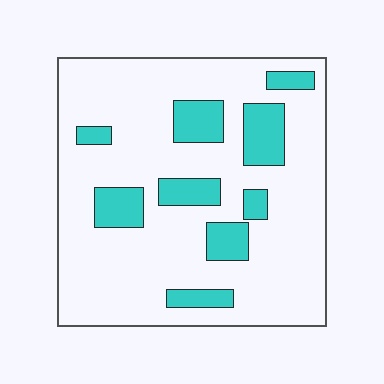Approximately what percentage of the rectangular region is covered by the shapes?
Approximately 20%.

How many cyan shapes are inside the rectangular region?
9.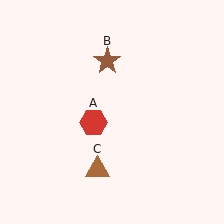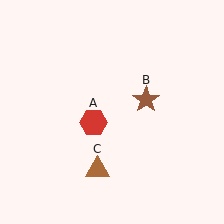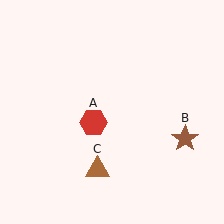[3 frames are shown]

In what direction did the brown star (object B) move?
The brown star (object B) moved down and to the right.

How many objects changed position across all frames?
1 object changed position: brown star (object B).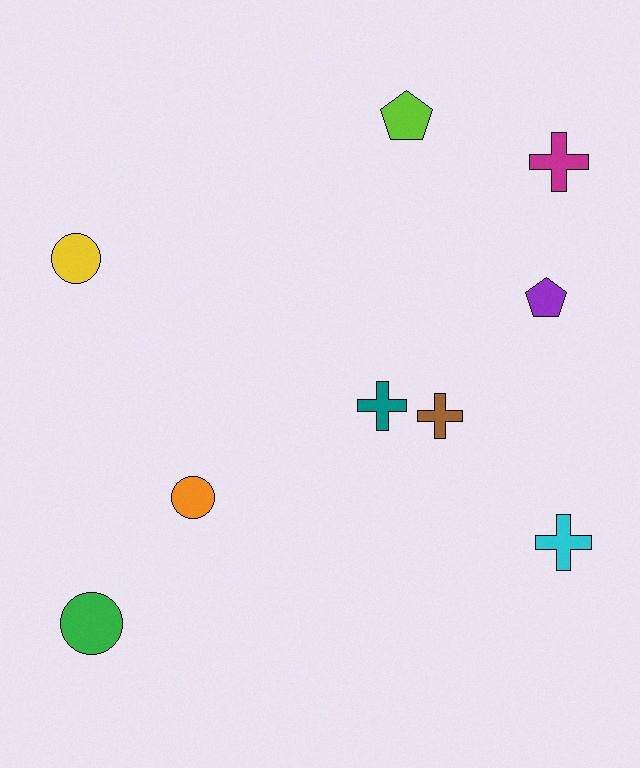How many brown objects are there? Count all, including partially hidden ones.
There is 1 brown object.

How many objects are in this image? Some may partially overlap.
There are 9 objects.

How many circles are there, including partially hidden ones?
There are 3 circles.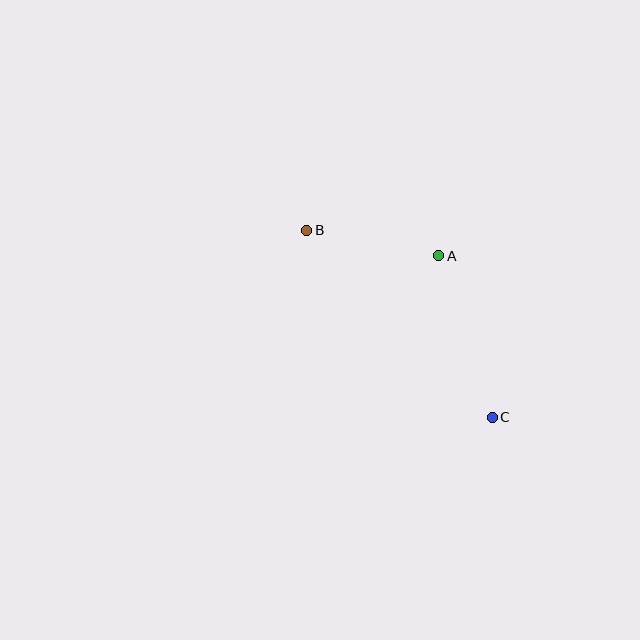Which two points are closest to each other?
Points A and B are closest to each other.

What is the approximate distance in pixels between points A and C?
The distance between A and C is approximately 170 pixels.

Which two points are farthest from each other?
Points B and C are farthest from each other.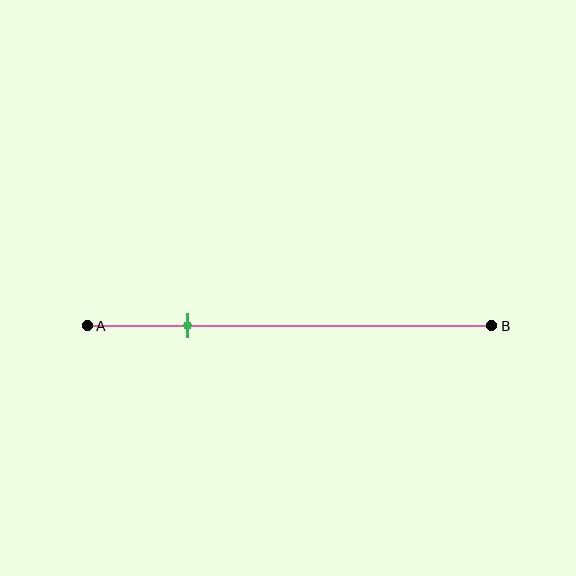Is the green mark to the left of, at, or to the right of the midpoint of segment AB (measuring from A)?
The green mark is to the left of the midpoint of segment AB.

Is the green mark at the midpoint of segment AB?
No, the mark is at about 25% from A, not at the 50% midpoint.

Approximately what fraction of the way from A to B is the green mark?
The green mark is approximately 25% of the way from A to B.